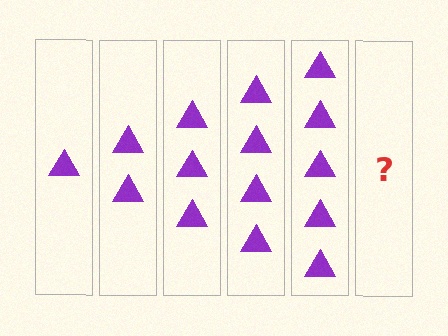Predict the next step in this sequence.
The next step is 6 triangles.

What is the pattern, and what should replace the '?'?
The pattern is that each step adds one more triangle. The '?' should be 6 triangles.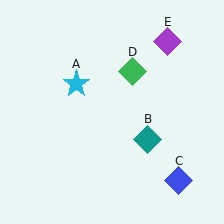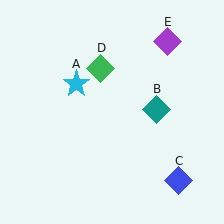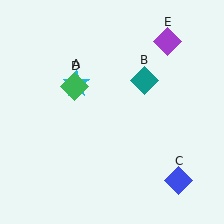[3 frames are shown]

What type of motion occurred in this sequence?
The teal diamond (object B), green diamond (object D) rotated counterclockwise around the center of the scene.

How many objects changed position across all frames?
2 objects changed position: teal diamond (object B), green diamond (object D).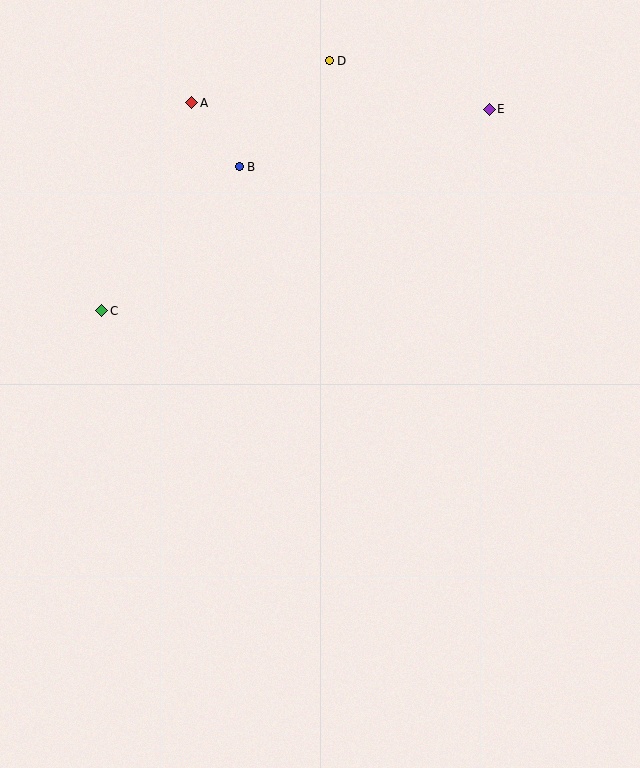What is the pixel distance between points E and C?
The distance between E and C is 437 pixels.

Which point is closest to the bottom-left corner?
Point C is closest to the bottom-left corner.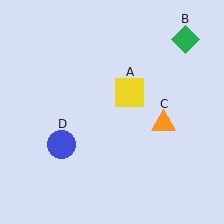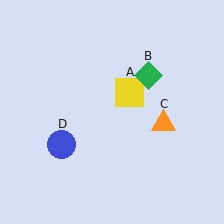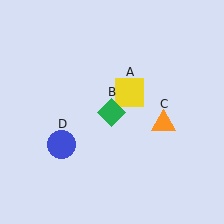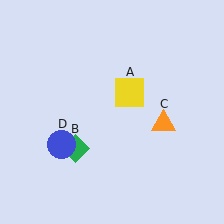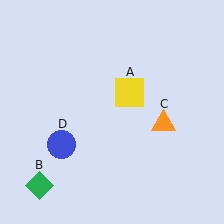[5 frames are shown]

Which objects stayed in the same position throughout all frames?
Yellow square (object A) and orange triangle (object C) and blue circle (object D) remained stationary.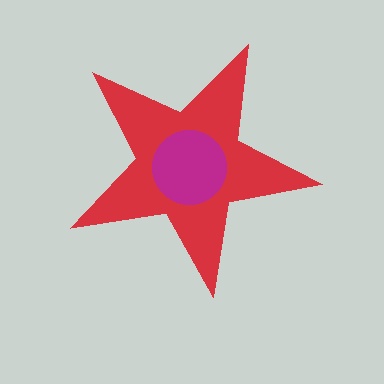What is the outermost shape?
The red star.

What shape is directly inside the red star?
The magenta circle.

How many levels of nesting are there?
2.